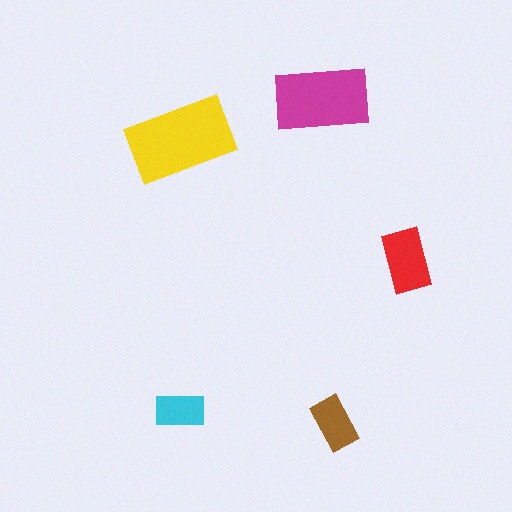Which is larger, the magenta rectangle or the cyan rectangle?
The magenta one.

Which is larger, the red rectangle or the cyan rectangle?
The red one.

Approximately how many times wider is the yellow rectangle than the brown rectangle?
About 2 times wider.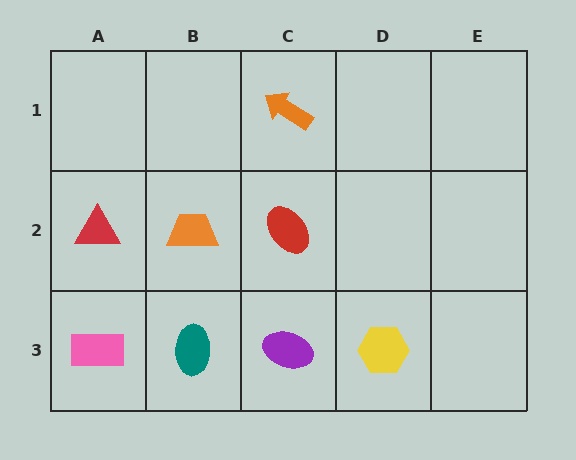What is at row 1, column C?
An orange arrow.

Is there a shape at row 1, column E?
No, that cell is empty.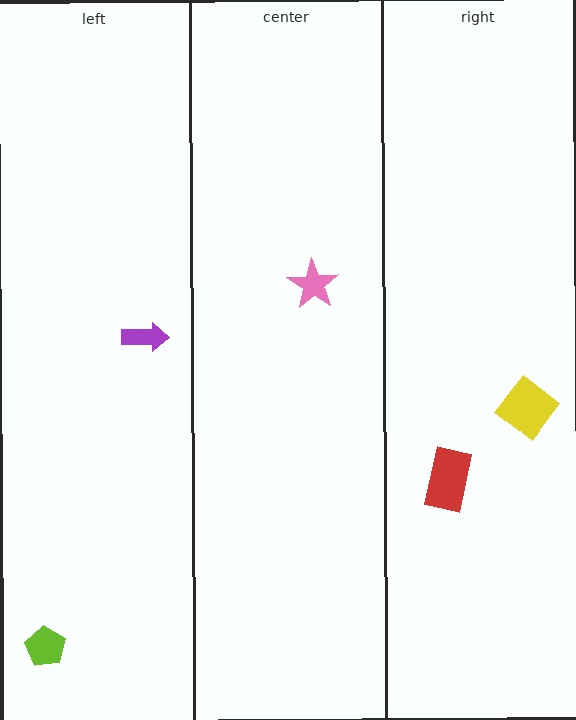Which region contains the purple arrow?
The left region.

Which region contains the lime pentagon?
The left region.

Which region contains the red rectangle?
The right region.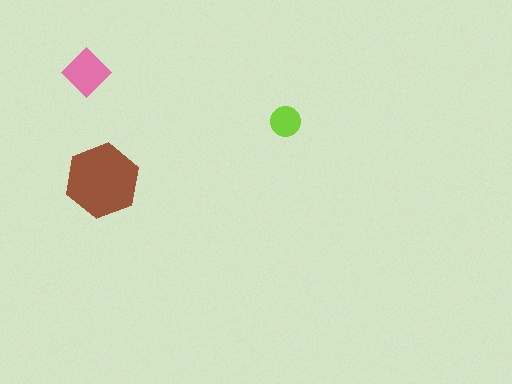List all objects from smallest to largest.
The lime circle, the pink diamond, the brown hexagon.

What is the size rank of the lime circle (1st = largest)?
3rd.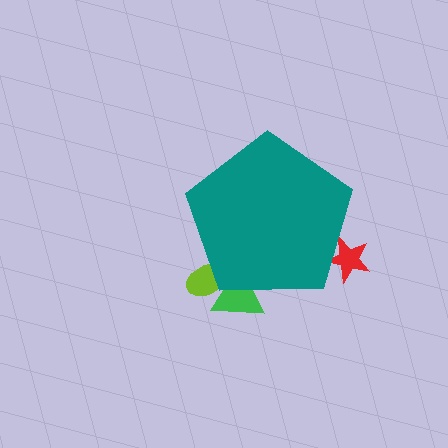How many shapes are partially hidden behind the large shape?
3 shapes are partially hidden.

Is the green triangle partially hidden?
Yes, the green triangle is partially hidden behind the teal pentagon.